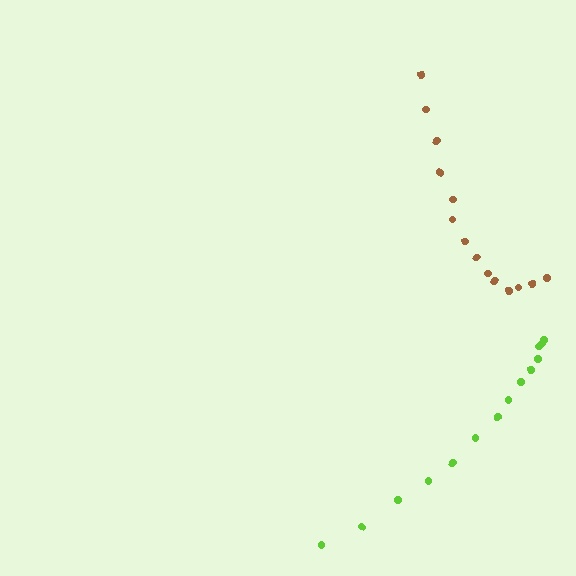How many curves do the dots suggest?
There are 2 distinct paths.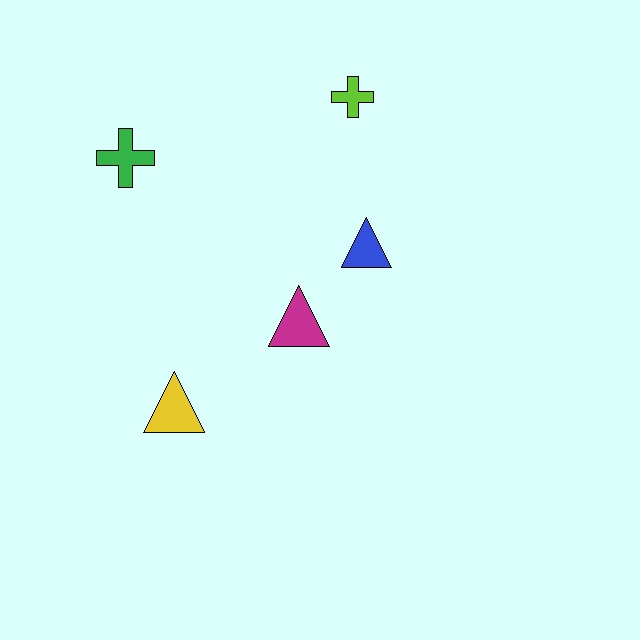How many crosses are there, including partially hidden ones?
There are 2 crosses.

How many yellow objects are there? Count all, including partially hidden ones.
There is 1 yellow object.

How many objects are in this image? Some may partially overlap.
There are 5 objects.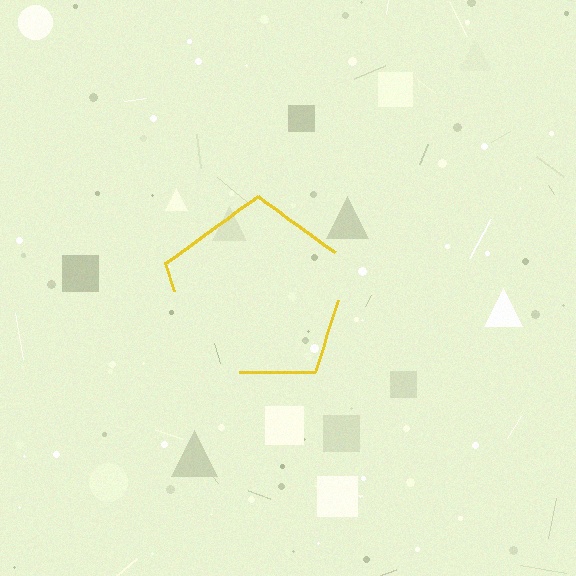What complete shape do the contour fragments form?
The contour fragments form a pentagon.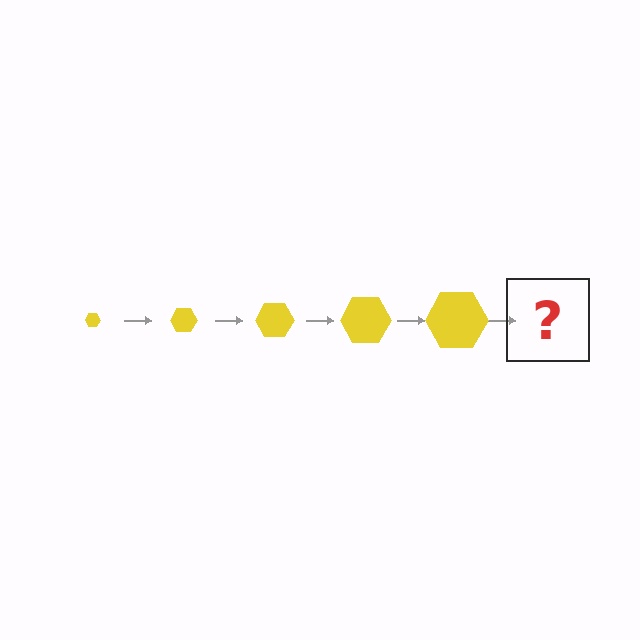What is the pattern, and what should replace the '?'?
The pattern is that the hexagon gets progressively larger each step. The '?' should be a yellow hexagon, larger than the previous one.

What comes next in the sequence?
The next element should be a yellow hexagon, larger than the previous one.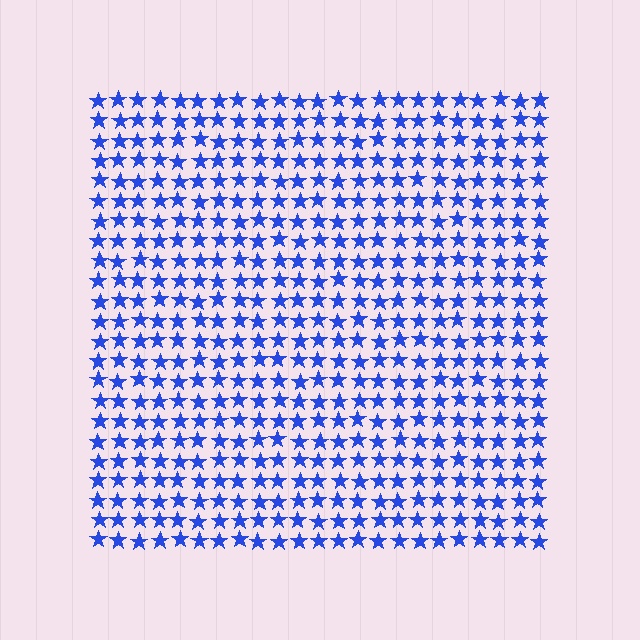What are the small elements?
The small elements are stars.